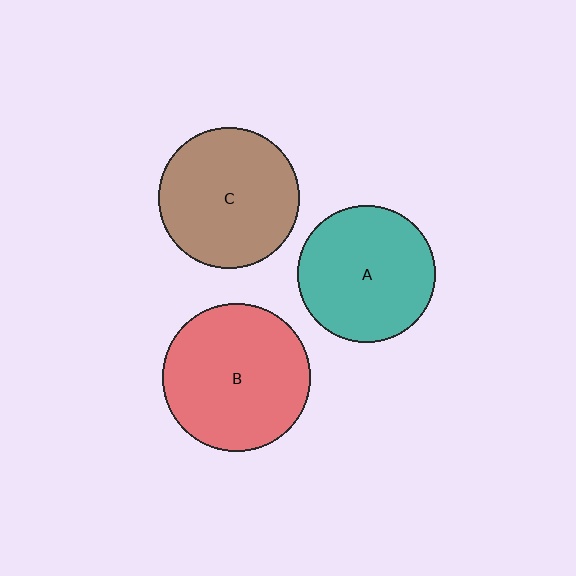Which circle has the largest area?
Circle B (red).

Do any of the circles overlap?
No, none of the circles overlap.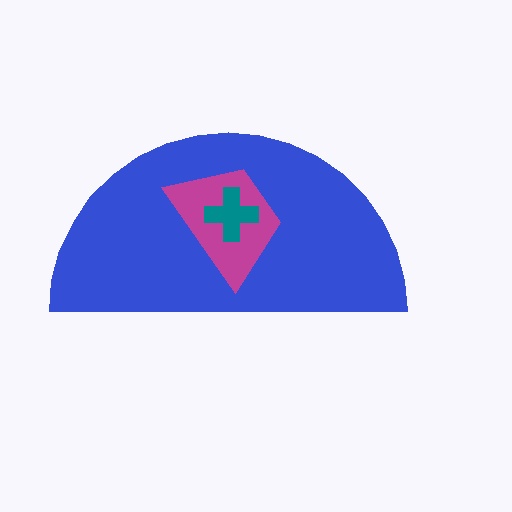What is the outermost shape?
The blue semicircle.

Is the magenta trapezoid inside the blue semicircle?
Yes.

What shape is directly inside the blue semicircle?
The magenta trapezoid.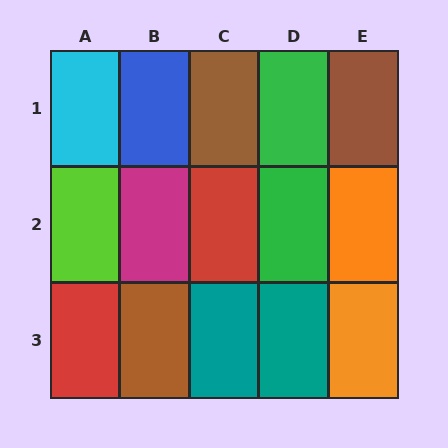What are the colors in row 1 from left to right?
Cyan, blue, brown, green, brown.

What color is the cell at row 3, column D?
Teal.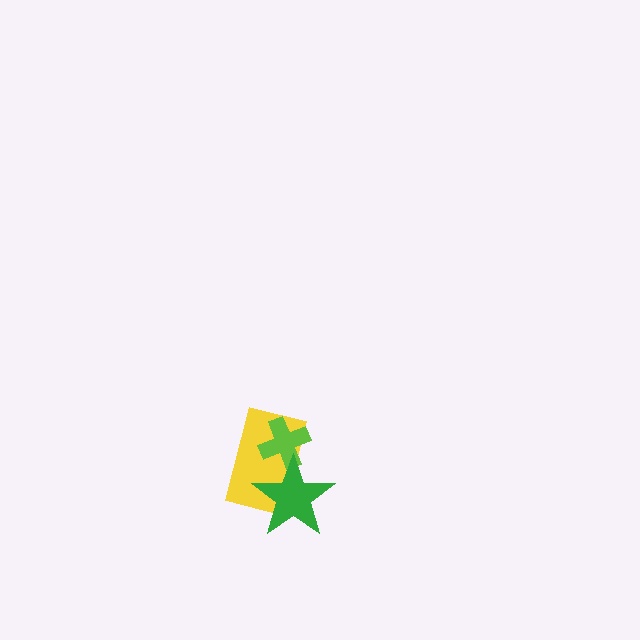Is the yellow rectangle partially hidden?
Yes, it is partially covered by another shape.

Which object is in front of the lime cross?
The green star is in front of the lime cross.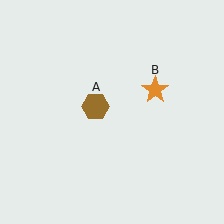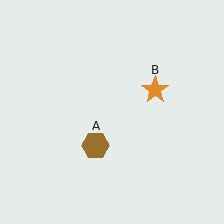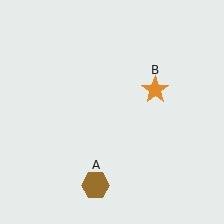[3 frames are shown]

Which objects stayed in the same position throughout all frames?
Orange star (object B) remained stationary.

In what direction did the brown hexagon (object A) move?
The brown hexagon (object A) moved down.